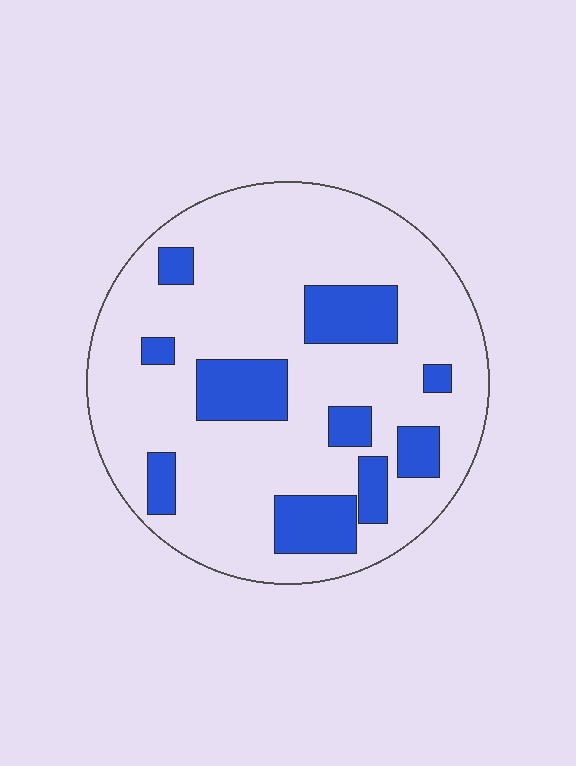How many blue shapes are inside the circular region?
10.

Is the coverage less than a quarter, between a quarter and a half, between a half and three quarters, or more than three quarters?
Less than a quarter.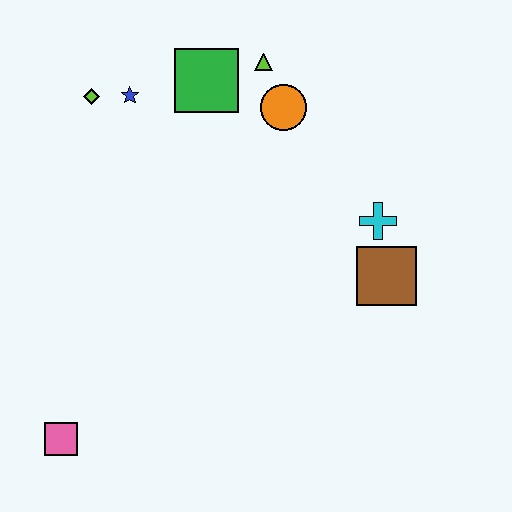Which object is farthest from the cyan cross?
The pink square is farthest from the cyan cross.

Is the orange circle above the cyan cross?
Yes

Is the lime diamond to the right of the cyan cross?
No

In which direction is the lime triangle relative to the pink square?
The lime triangle is above the pink square.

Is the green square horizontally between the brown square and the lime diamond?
Yes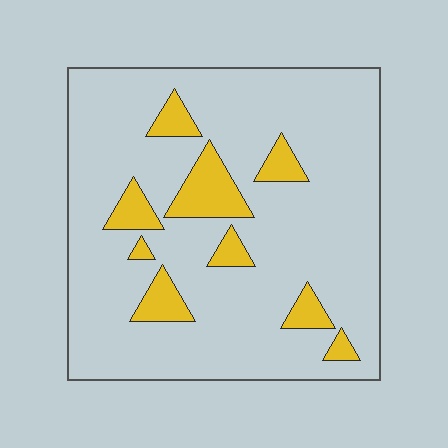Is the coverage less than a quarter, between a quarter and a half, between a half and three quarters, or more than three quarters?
Less than a quarter.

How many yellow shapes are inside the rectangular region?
9.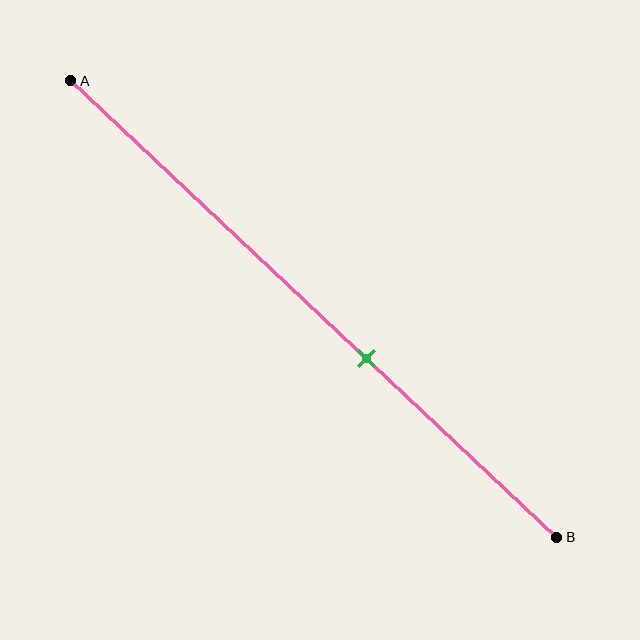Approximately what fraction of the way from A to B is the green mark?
The green mark is approximately 60% of the way from A to B.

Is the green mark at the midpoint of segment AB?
No, the mark is at about 60% from A, not at the 50% midpoint.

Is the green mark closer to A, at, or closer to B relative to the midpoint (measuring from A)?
The green mark is closer to point B than the midpoint of segment AB.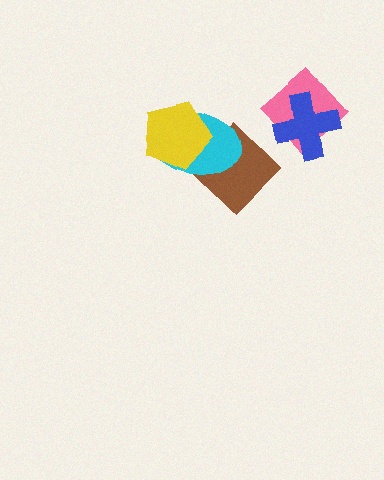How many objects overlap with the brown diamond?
2 objects overlap with the brown diamond.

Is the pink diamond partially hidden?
Yes, it is partially covered by another shape.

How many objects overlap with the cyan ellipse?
2 objects overlap with the cyan ellipse.